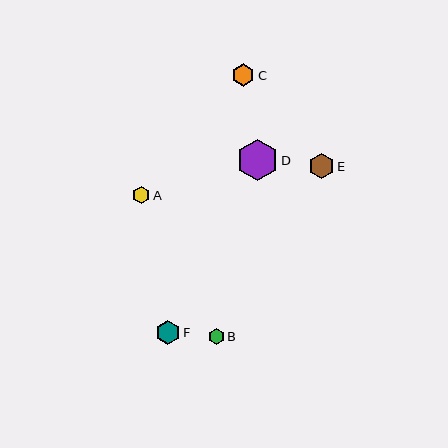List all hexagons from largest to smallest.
From largest to smallest: D, E, F, C, A, B.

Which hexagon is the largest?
Hexagon D is the largest with a size of approximately 41 pixels.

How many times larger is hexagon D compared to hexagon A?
Hexagon D is approximately 2.3 times the size of hexagon A.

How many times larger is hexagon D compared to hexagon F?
Hexagon D is approximately 1.7 times the size of hexagon F.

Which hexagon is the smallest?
Hexagon B is the smallest with a size of approximately 16 pixels.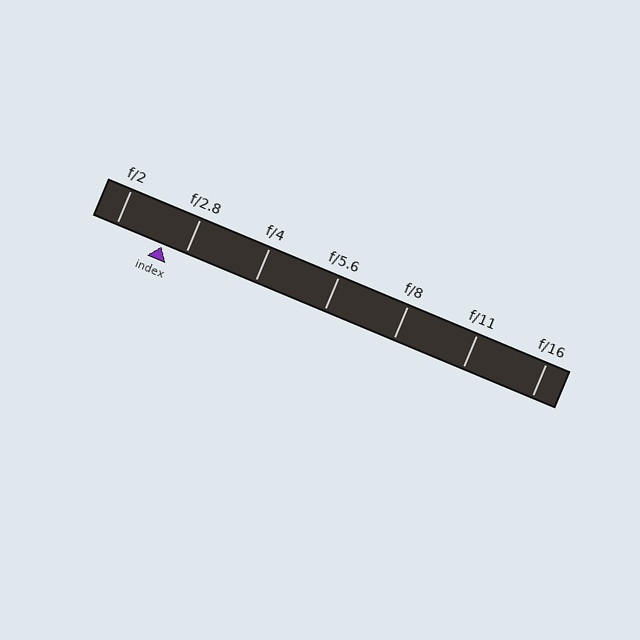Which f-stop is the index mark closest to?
The index mark is closest to f/2.8.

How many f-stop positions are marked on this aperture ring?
There are 7 f-stop positions marked.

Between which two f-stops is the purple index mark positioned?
The index mark is between f/2 and f/2.8.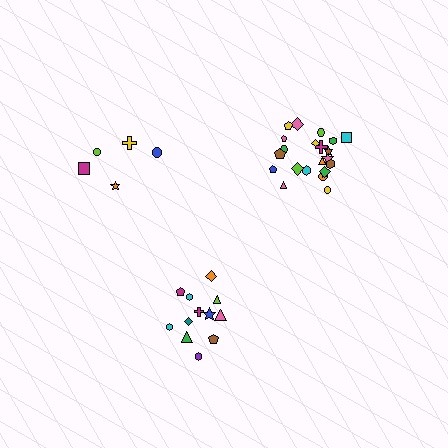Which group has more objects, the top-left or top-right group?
The top-right group.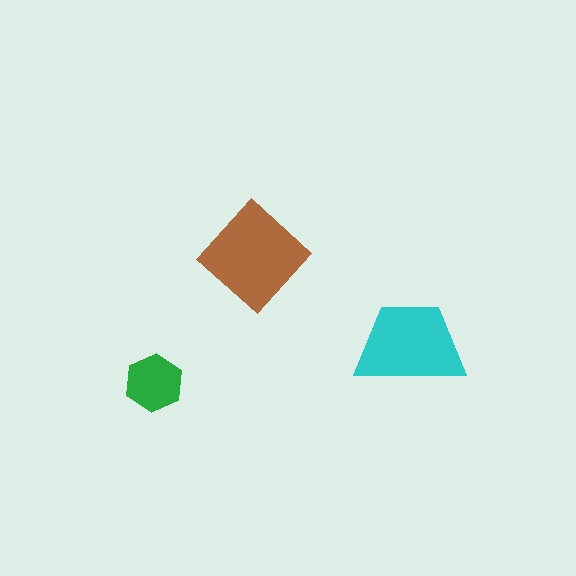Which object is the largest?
The brown diamond.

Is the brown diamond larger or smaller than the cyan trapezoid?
Larger.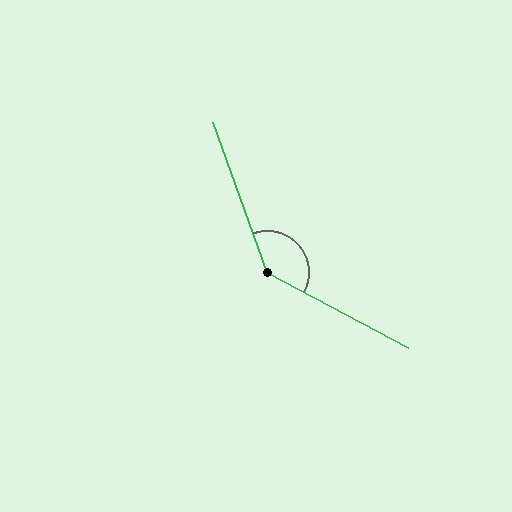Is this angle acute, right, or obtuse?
It is obtuse.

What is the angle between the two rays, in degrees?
Approximately 138 degrees.